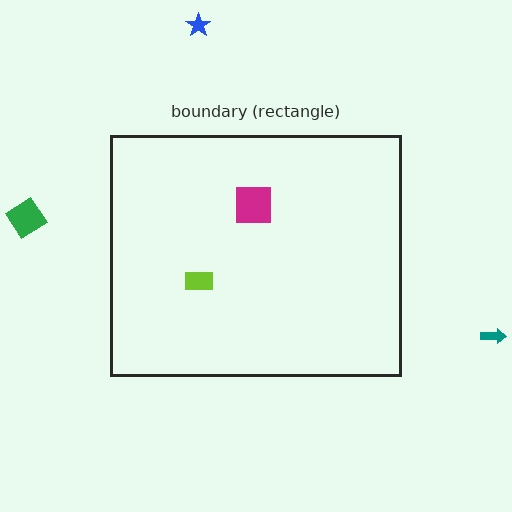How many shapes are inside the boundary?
2 inside, 3 outside.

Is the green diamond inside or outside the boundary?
Outside.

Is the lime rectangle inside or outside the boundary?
Inside.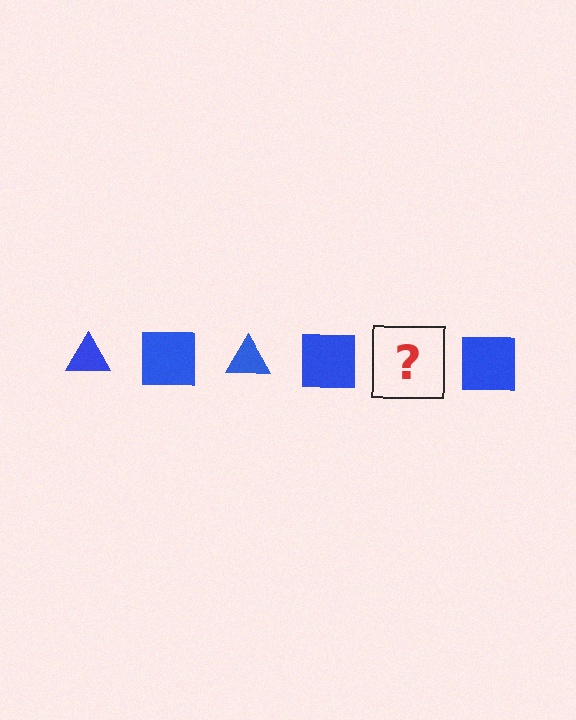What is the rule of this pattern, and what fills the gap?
The rule is that the pattern cycles through triangle, square shapes in blue. The gap should be filled with a blue triangle.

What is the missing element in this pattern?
The missing element is a blue triangle.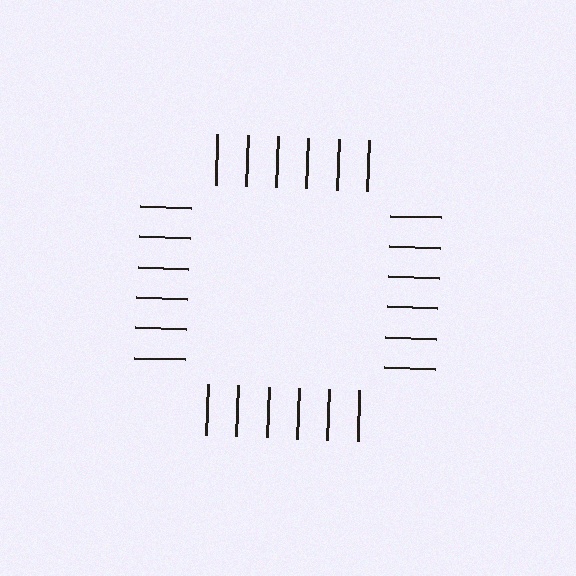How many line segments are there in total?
24 — 6 along each of the 4 edges.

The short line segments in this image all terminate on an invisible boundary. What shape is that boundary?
An illusory square — the line segments terminate on its edges but no continuous stroke is drawn.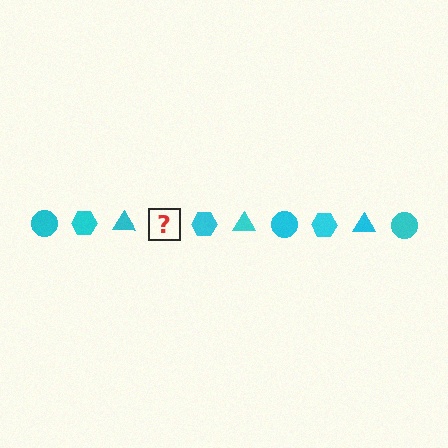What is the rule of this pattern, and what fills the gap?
The rule is that the pattern cycles through circle, hexagon, triangle shapes in cyan. The gap should be filled with a cyan circle.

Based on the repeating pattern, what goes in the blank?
The blank should be a cyan circle.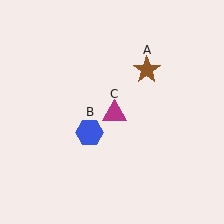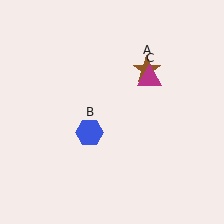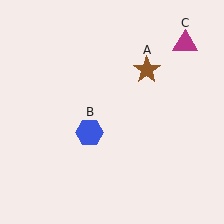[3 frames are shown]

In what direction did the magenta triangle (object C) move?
The magenta triangle (object C) moved up and to the right.